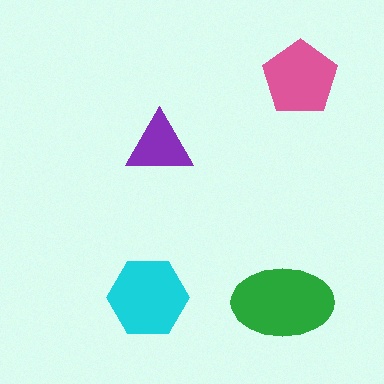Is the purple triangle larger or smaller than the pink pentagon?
Smaller.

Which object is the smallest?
The purple triangle.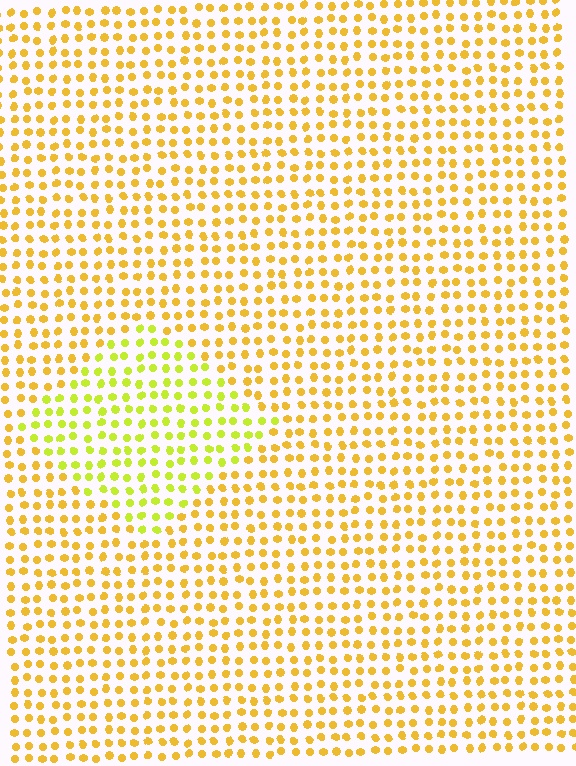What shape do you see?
I see a diamond.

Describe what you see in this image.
The image is filled with small yellow elements in a uniform arrangement. A diamond-shaped region is visible where the elements are tinted to a slightly different hue, forming a subtle color boundary.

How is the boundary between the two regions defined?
The boundary is defined purely by a slight shift in hue (about 30 degrees). Spacing, size, and orientation are identical on both sides.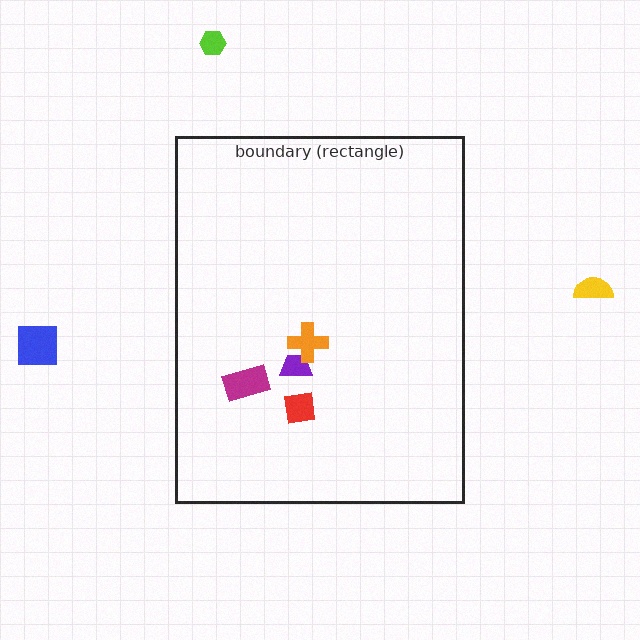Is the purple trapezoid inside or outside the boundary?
Inside.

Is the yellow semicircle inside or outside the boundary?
Outside.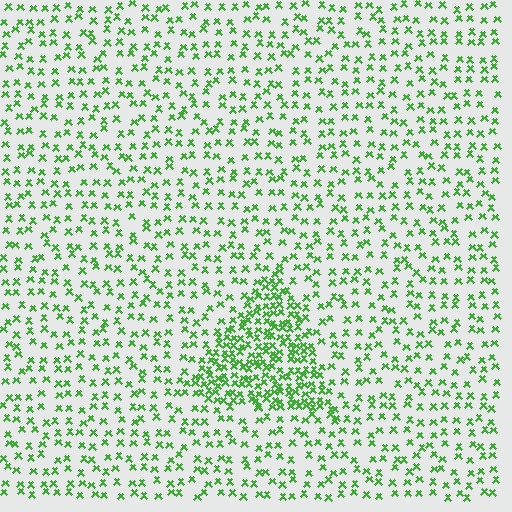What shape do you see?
I see a triangle.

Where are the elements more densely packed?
The elements are more densely packed inside the triangle boundary.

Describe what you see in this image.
The image contains small green elements arranged at two different densities. A triangle-shaped region is visible where the elements are more densely packed than the surrounding area.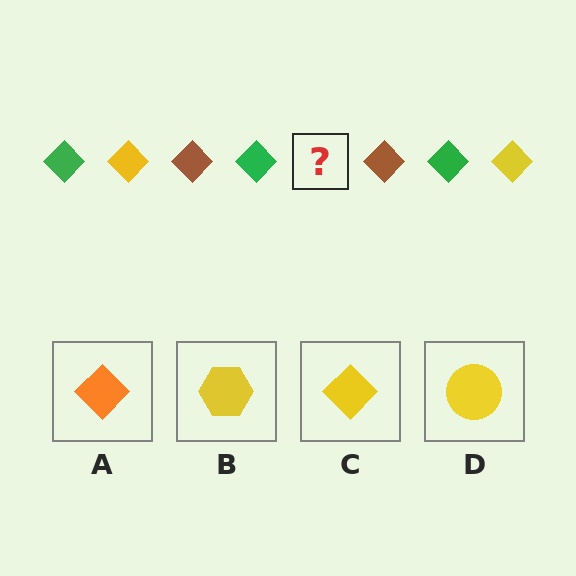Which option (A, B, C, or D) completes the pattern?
C.